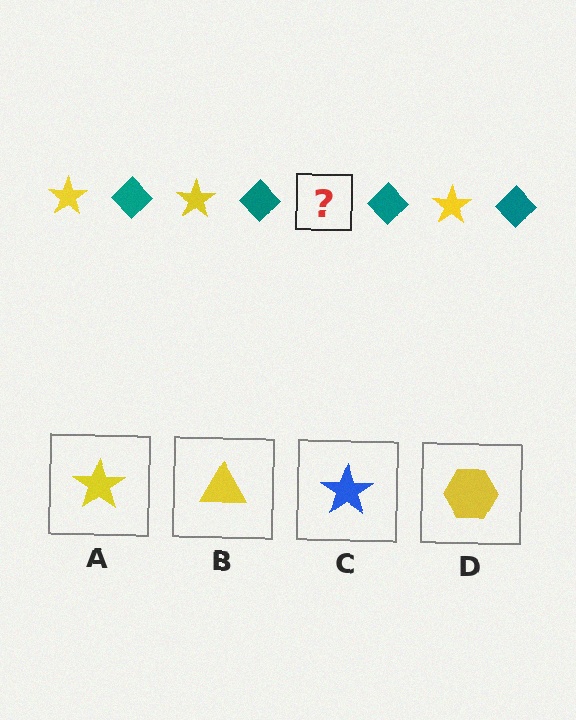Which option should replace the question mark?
Option A.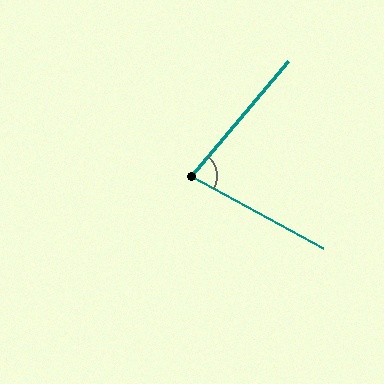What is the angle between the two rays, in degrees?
Approximately 78 degrees.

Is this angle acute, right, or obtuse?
It is acute.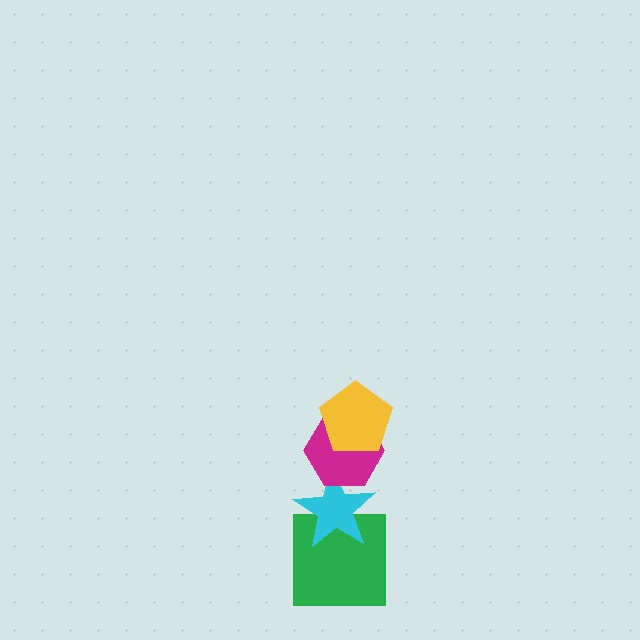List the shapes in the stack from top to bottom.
From top to bottom: the yellow pentagon, the magenta hexagon, the cyan star, the green square.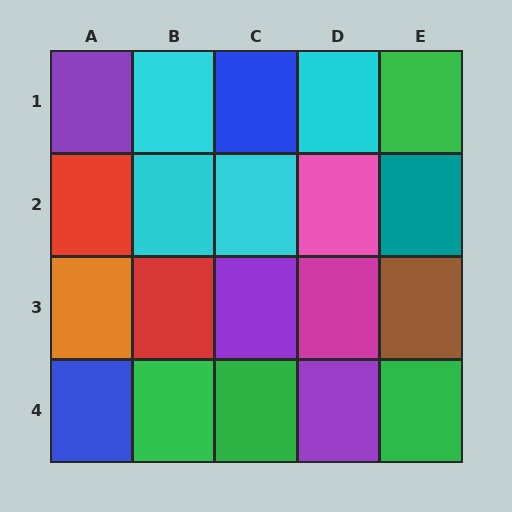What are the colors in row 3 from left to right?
Orange, red, purple, magenta, brown.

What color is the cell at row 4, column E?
Green.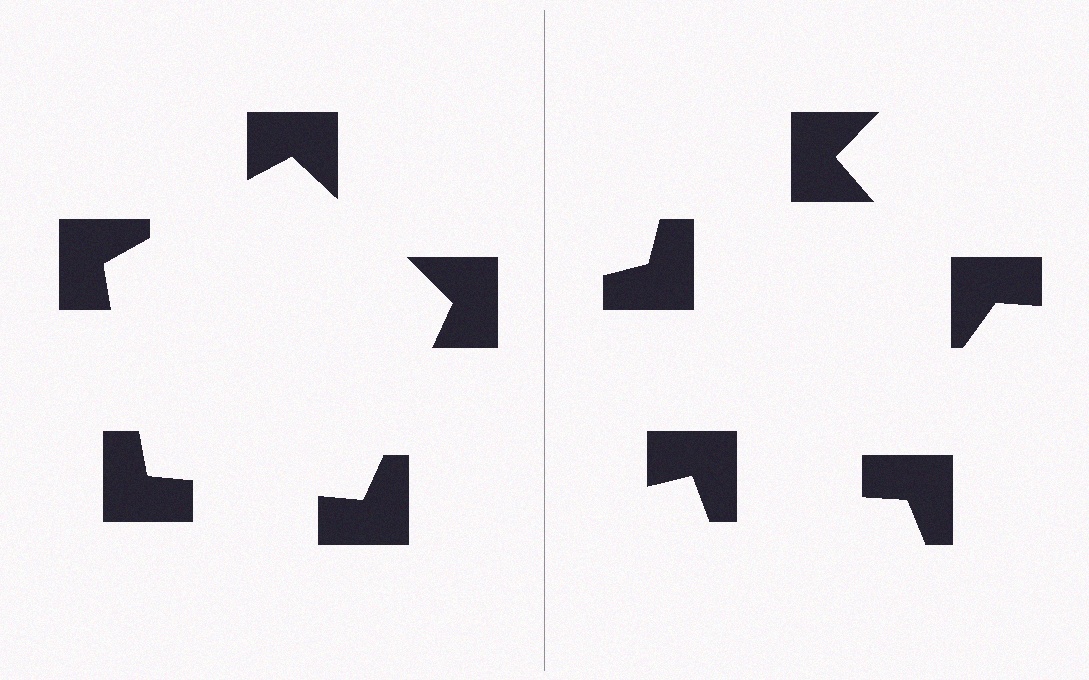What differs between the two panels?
The notched squares are positioned identically on both sides; only the wedge orientations differ. On the left they align to a pentagon; on the right they are misaligned.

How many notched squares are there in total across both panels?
10 — 5 on each side.